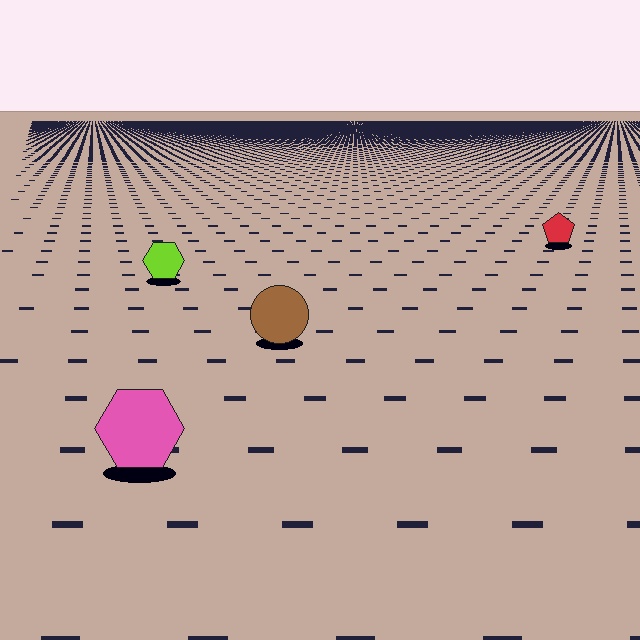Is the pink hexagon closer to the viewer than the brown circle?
Yes. The pink hexagon is closer — you can tell from the texture gradient: the ground texture is coarser near it.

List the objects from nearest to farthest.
From nearest to farthest: the pink hexagon, the brown circle, the lime hexagon, the red pentagon.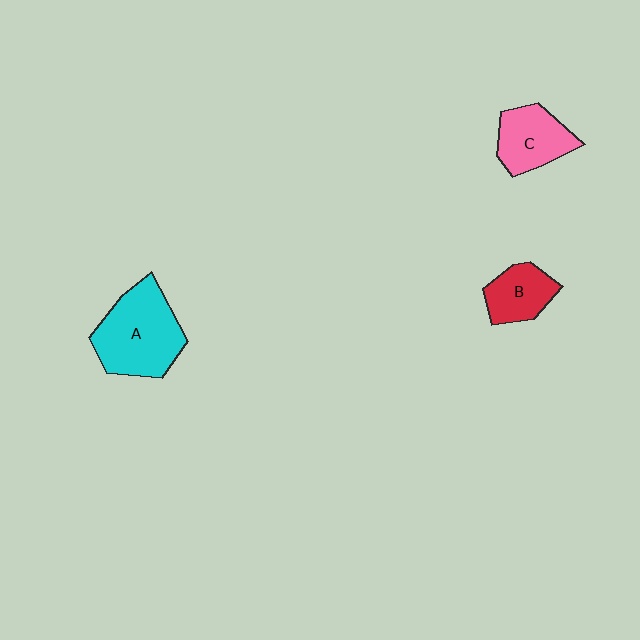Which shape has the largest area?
Shape A (cyan).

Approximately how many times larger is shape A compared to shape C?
Approximately 1.6 times.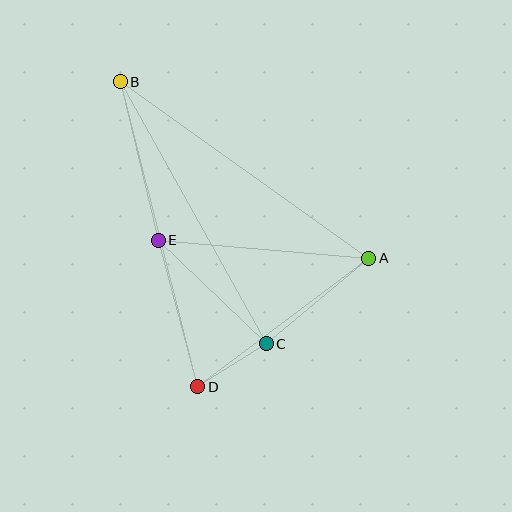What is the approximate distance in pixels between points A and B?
The distance between A and B is approximately 305 pixels.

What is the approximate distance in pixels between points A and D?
The distance between A and D is approximately 214 pixels.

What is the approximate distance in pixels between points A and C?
The distance between A and C is approximately 134 pixels.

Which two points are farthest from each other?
Points B and D are farthest from each other.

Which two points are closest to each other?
Points C and D are closest to each other.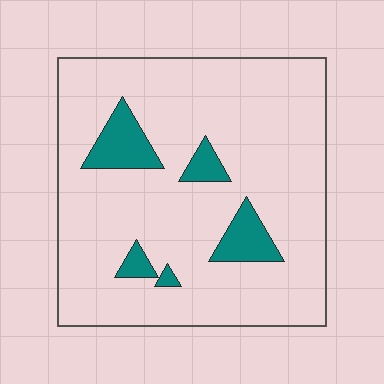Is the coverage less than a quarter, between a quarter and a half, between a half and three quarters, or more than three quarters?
Less than a quarter.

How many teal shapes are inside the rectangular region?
5.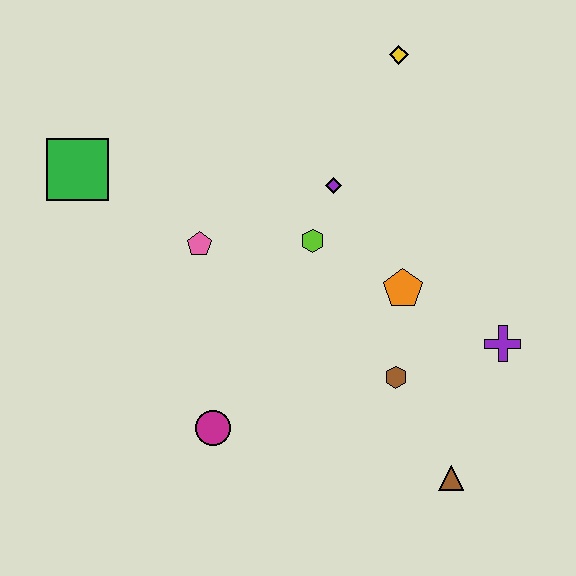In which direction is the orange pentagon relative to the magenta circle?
The orange pentagon is to the right of the magenta circle.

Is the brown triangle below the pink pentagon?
Yes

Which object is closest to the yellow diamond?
The purple diamond is closest to the yellow diamond.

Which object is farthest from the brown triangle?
The green square is farthest from the brown triangle.